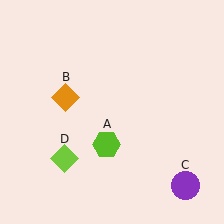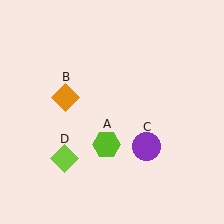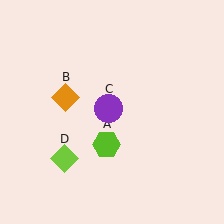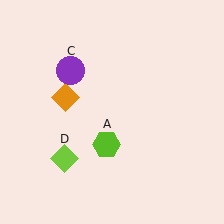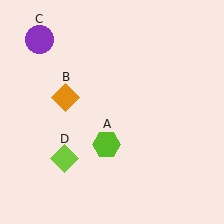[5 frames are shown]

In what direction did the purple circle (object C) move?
The purple circle (object C) moved up and to the left.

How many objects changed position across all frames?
1 object changed position: purple circle (object C).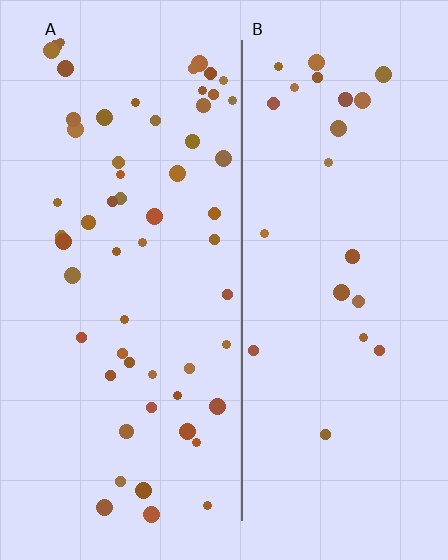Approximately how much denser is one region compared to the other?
Approximately 2.5× — region A over region B.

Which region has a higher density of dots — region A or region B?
A (the left).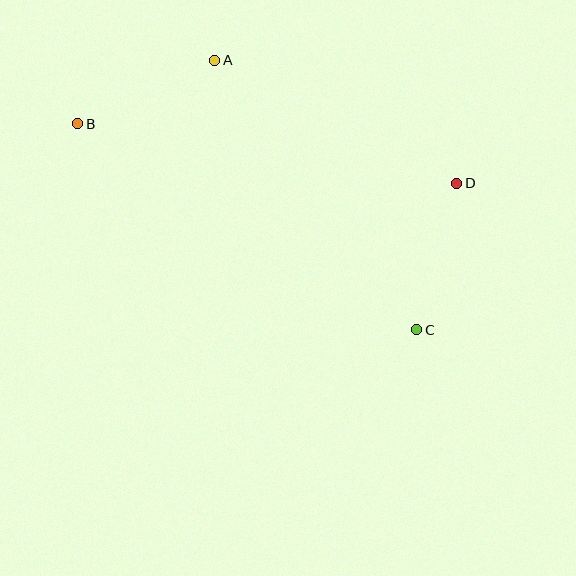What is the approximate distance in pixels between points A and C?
The distance between A and C is approximately 337 pixels.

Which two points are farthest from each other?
Points B and C are farthest from each other.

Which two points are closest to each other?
Points A and B are closest to each other.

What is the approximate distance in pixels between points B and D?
The distance between B and D is approximately 383 pixels.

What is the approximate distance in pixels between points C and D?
The distance between C and D is approximately 152 pixels.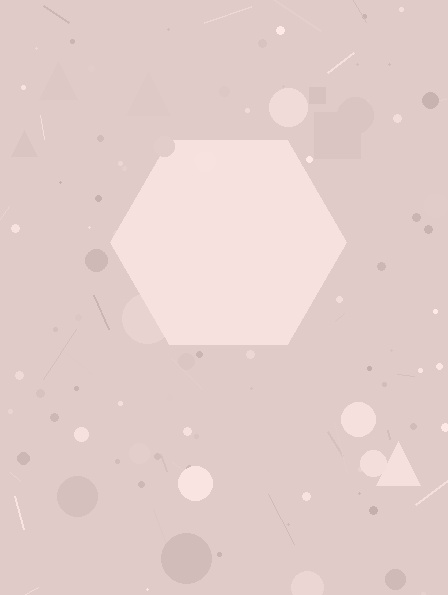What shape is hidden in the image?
A hexagon is hidden in the image.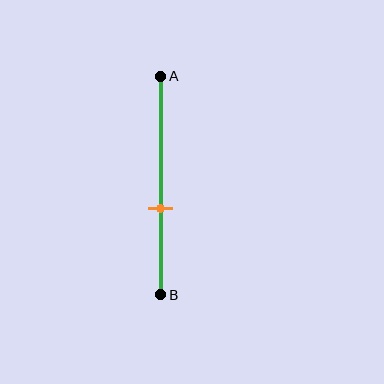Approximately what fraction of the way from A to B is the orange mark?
The orange mark is approximately 60% of the way from A to B.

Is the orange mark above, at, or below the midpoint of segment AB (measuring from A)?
The orange mark is below the midpoint of segment AB.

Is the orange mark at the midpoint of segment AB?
No, the mark is at about 60% from A, not at the 50% midpoint.